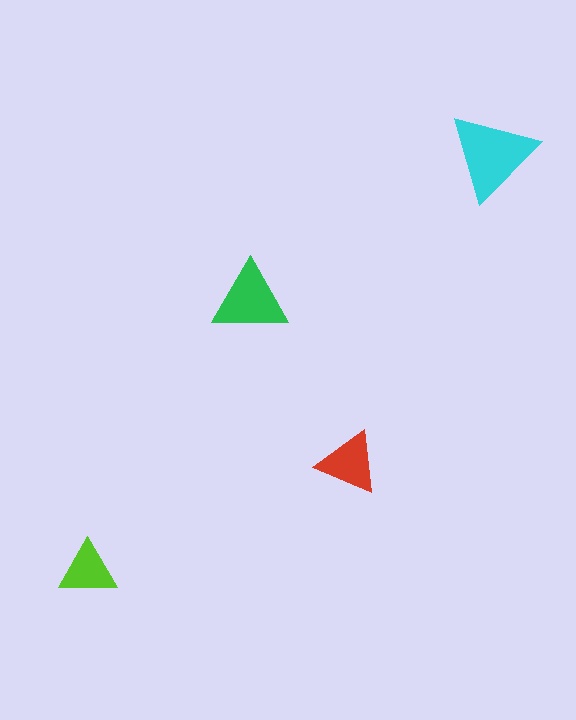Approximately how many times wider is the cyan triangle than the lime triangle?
About 1.5 times wider.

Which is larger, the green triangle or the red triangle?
The green one.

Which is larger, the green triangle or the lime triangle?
The green one.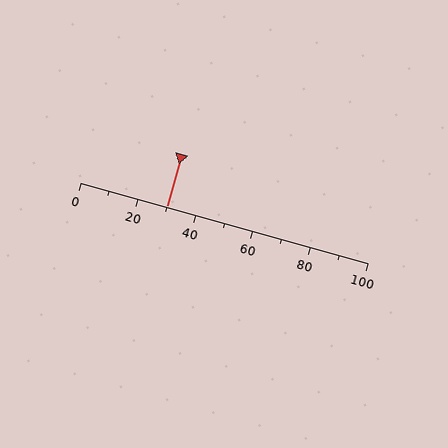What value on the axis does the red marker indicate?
The marker indicates approximately 30.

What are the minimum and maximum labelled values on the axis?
The axis runs from 0 to 100.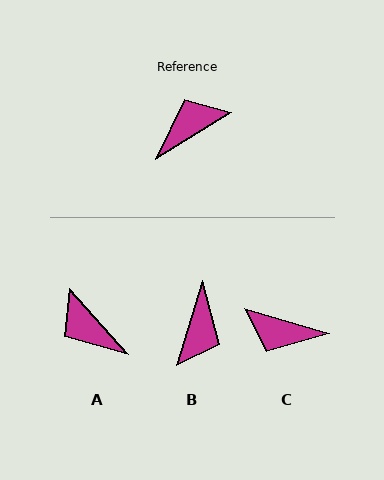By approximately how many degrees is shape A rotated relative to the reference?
Approximately 99 degrees counter-clockwise.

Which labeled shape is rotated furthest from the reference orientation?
B, about 139 degrees away.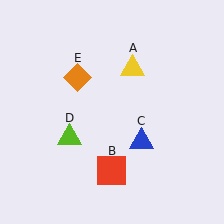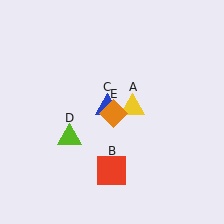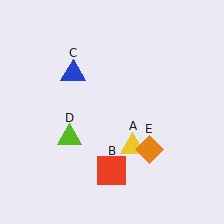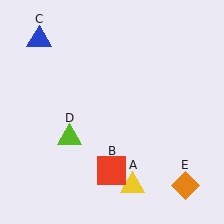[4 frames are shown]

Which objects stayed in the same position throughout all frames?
Red square (object B) and lime triangle (object D) remained stationary.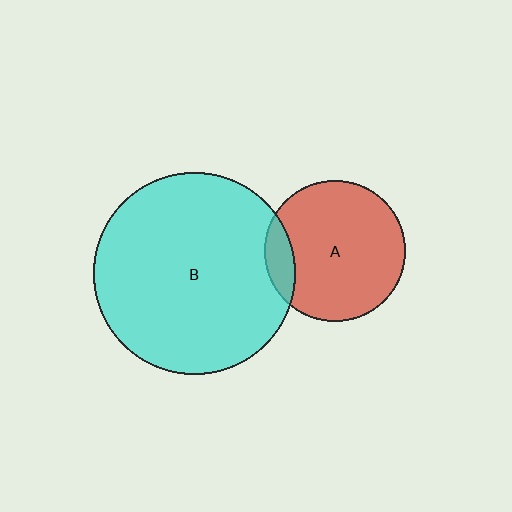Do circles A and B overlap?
Yes.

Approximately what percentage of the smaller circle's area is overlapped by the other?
Approximately 10%.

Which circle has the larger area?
Circle B (cyan).